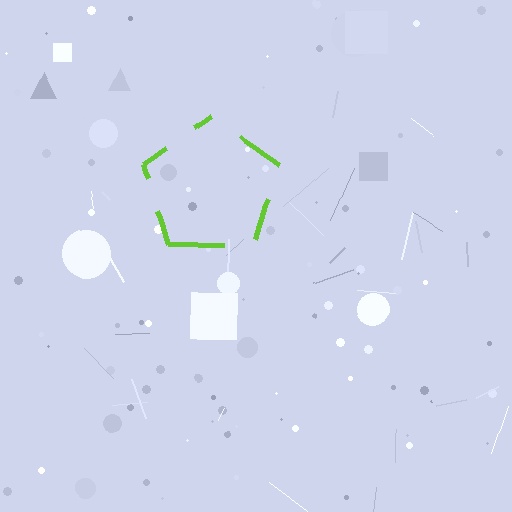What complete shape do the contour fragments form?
The contour fragments form a pentagon.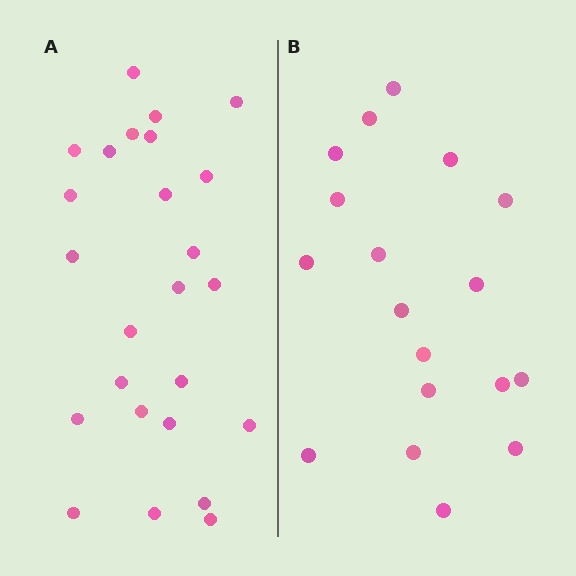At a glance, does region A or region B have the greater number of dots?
Region A (the left region) has more dots.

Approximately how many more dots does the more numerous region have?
Region A has roughly 8 or so more dots than region B.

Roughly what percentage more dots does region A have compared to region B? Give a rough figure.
About 40% more.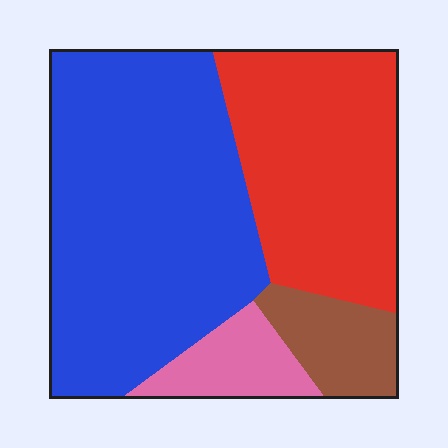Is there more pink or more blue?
Blue.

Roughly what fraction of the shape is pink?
Pink takes up about one tenth (1/10) of the shape.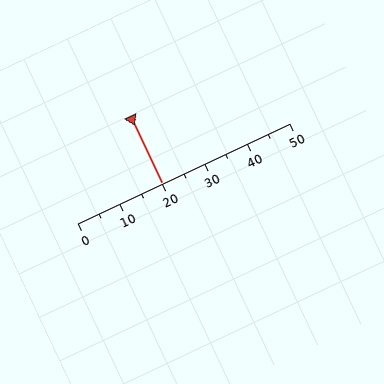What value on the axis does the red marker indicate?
The marker indicates approximately 20.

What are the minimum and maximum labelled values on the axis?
The axis runs from 0 to 50.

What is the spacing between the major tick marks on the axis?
The major ticks are spaced 10 apart.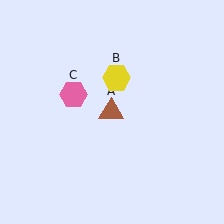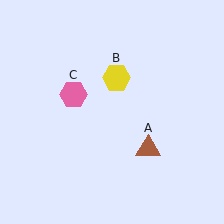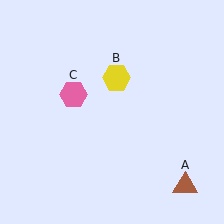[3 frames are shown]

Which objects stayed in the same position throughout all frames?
Yellow hexagon (object B) and pink hexagon (object C) remained stationary.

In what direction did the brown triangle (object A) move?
The brown triangle (object A) moved down and to the right.